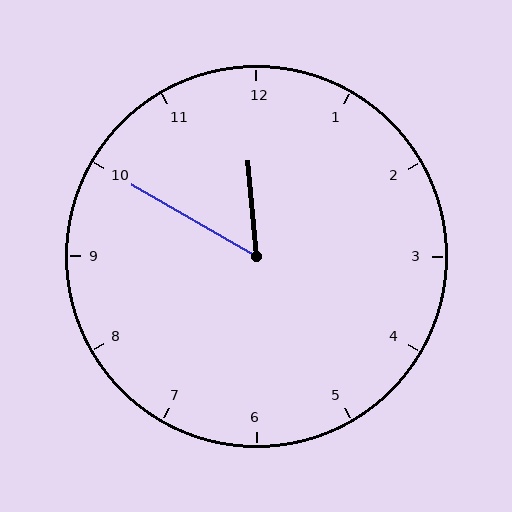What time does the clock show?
11:50.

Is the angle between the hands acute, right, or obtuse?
It is acute.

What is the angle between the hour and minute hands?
Approximately 55 degrees.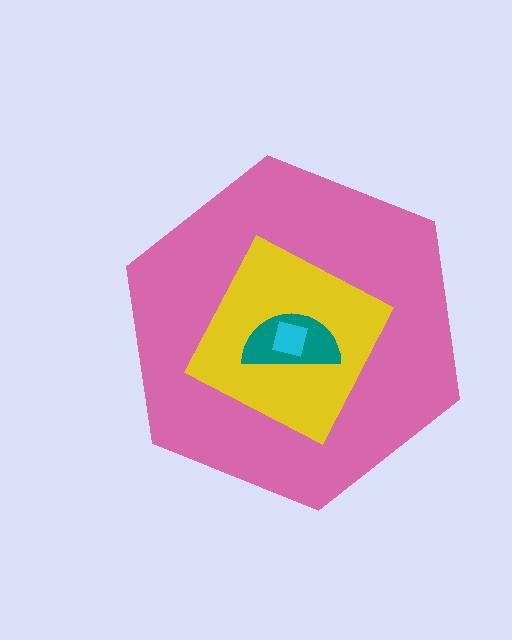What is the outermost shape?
The pink hexagon.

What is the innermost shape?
The cyan square.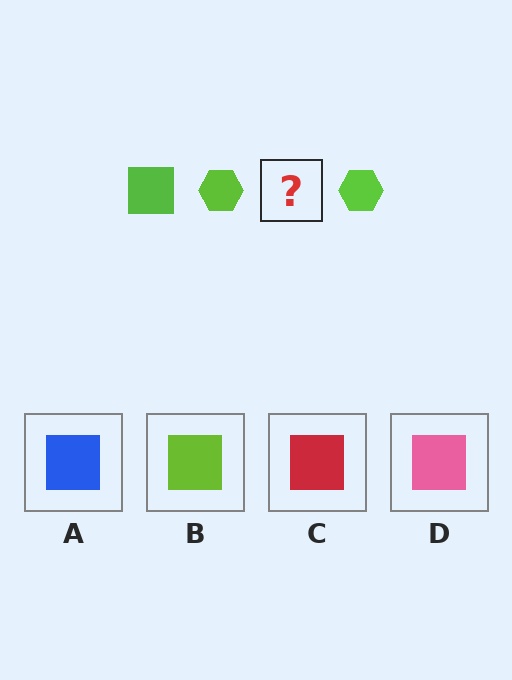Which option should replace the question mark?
Option B.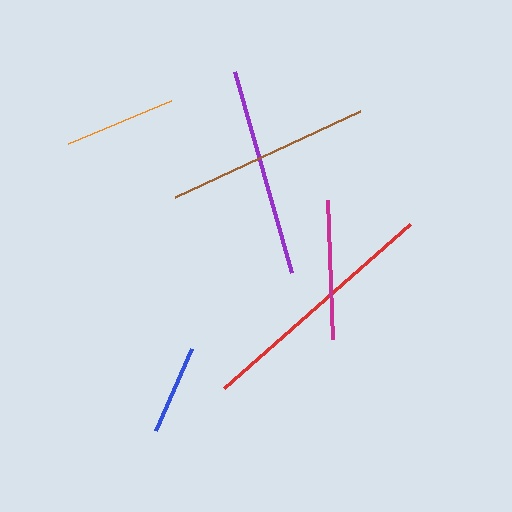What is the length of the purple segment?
The purple segment is approximately 209 pixels long.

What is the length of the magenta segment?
The magenta segment is approximately 139 pixels long.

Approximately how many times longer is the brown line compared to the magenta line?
The brown line is approximately 1.5 times the length of the magenta line.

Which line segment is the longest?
The red line is the longest at approximately 248 pixels.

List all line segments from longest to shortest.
From longest to shortest: red, purple, brown, magenta, orange, blue.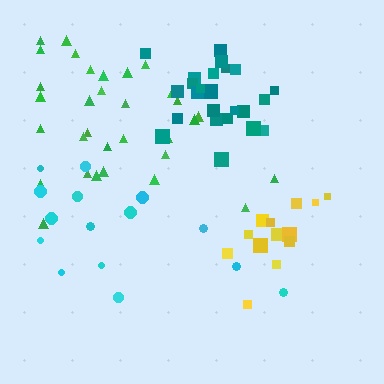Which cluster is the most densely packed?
Teal.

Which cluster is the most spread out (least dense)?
Cyan.